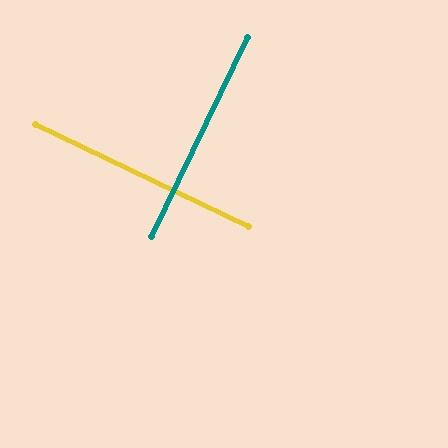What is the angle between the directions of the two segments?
Approximately 90 degrees.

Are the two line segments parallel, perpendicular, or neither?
Perpendicular — they meet at approximately 90°.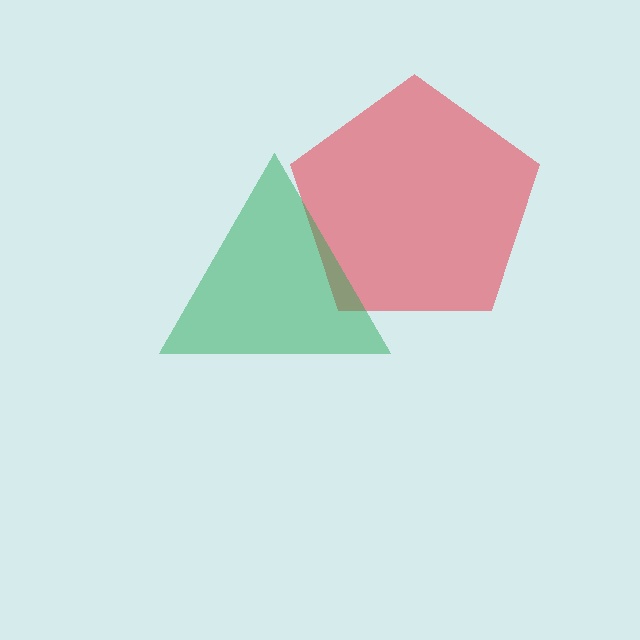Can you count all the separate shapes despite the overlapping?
Yes, there are 2 separate shapes.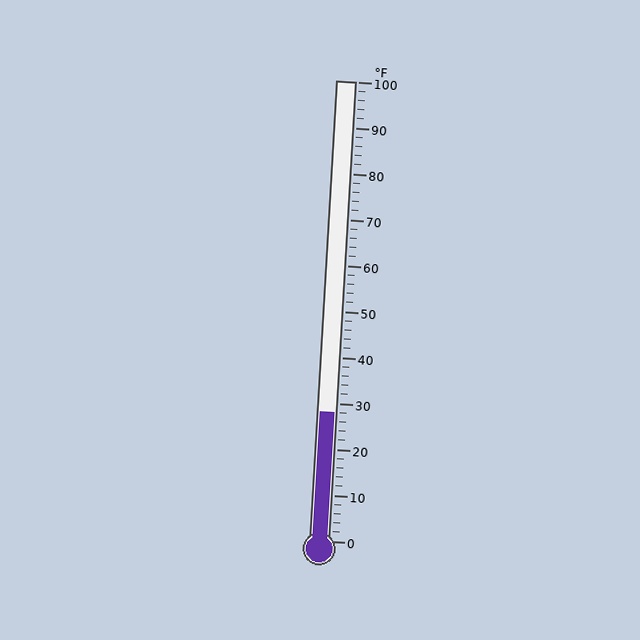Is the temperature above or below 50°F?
The temperature is below 50°F.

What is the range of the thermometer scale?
The thermometer scale ranges from 0°F to 100°F.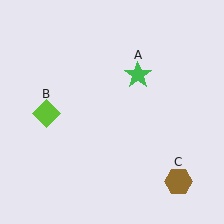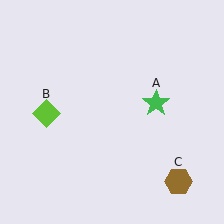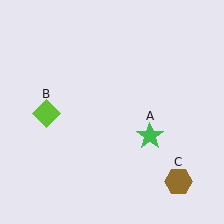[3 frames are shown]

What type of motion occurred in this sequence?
The green star (object A) rotated clockwise around the center of the scene.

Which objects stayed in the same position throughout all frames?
Lime diamond (object B) and brown hexagon (object C) remained stationary.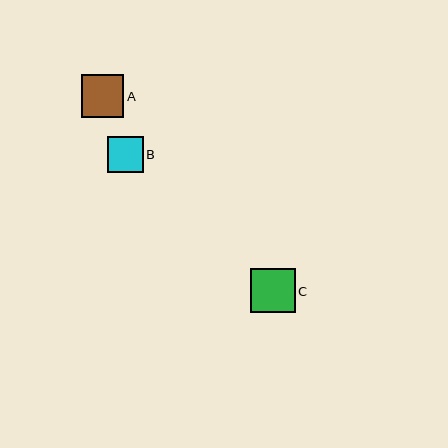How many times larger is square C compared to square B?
Square C is approximately 1.2 times the size of square B.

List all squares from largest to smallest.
From largest to smallest: C, A, B.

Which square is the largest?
Square C is the largest with a size of approximately 44 pixels.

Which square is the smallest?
Square B is the smallest with a size of approximately 36 pixels.